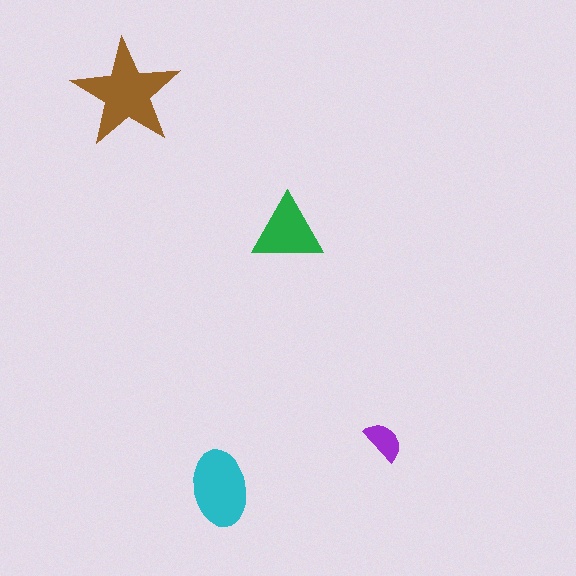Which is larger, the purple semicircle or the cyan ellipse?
The cyan ellipse.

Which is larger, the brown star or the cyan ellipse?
The brown star.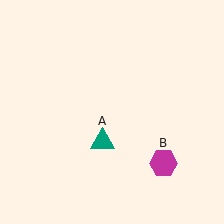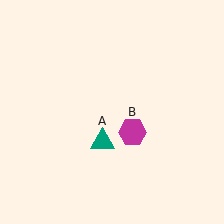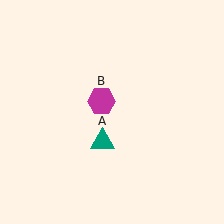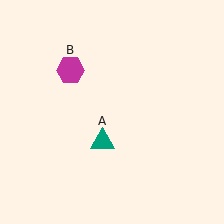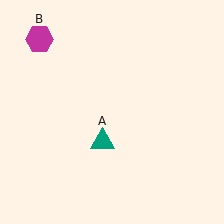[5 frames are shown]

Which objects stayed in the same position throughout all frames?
Teal triangle (object A) remained stationary.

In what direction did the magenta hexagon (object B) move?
The magenta hexagon (object B) moved up and to the left.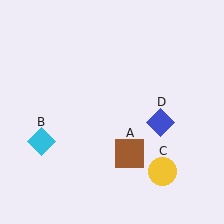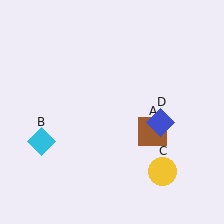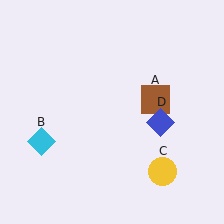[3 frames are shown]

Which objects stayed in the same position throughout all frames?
Cyan diamond (object B) and yellow circle (object C) and blue diamond (object D) remained stationary.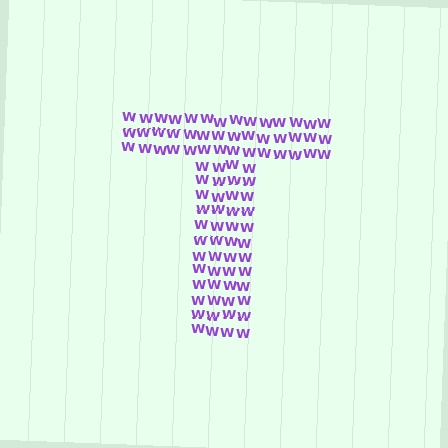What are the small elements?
The small elements are letter W's.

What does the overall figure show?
The overall figure shows the letter T.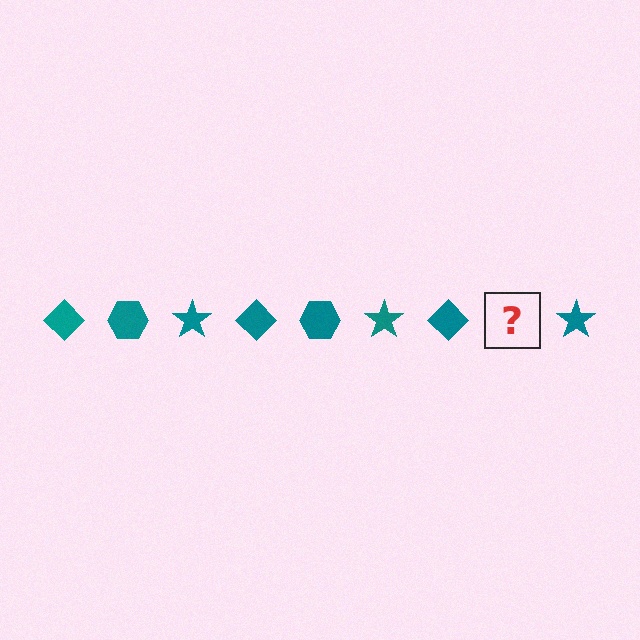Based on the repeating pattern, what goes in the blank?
The blank should be a teal hexagon.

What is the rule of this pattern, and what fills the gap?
The rule is that the pattern cycles through diamond, hexagon, star shapes in teal. The gap should be filled with a teal hexagon.